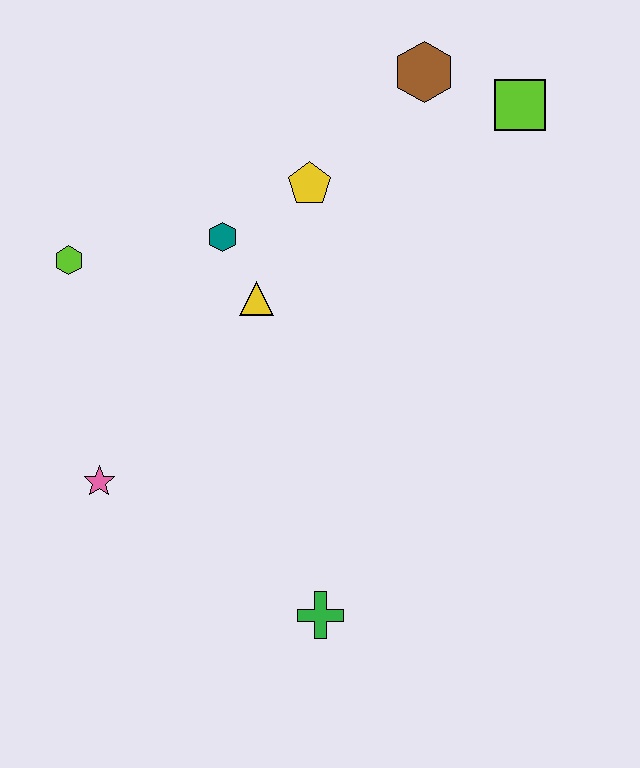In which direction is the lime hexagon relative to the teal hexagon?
The lime hexagon is to the left of the teal hexagon.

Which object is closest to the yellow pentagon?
The teal hexagon is closest to the yellow pentagon.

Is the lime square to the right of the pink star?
Yes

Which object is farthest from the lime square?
The pink star is farthest from the lime square.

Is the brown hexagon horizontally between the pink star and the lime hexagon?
No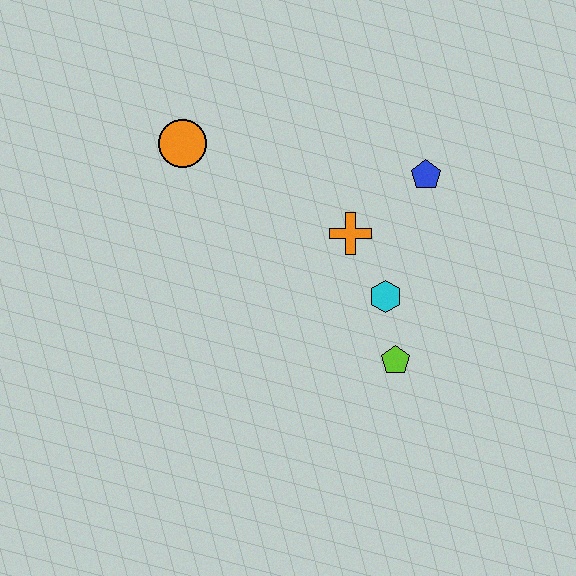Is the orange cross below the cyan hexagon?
No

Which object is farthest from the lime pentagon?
The orange circle is farthest from the lime pentagon.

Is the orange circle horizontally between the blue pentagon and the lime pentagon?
No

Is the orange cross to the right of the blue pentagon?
No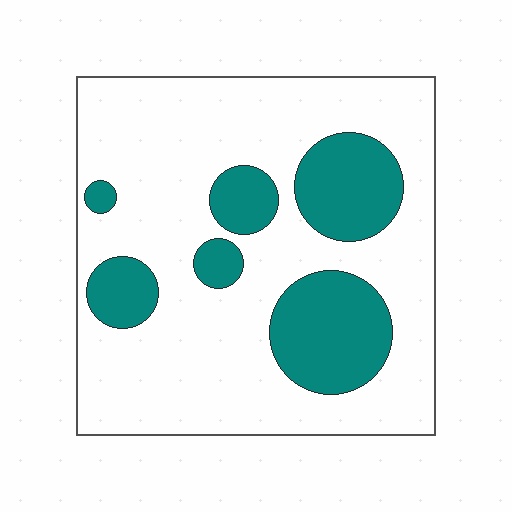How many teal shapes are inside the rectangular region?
6.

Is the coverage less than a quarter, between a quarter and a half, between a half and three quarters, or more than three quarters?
Between a quarter and a half.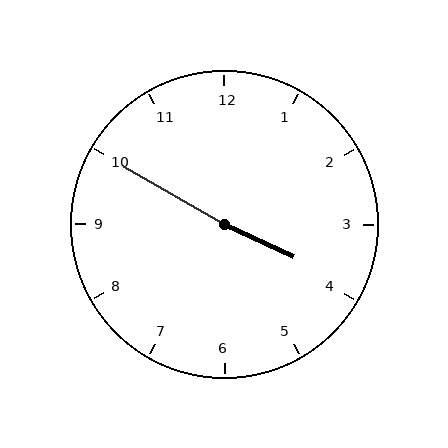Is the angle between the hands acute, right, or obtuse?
It is obtuse.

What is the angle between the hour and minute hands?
Approximately 175 degrees.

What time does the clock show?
3:50.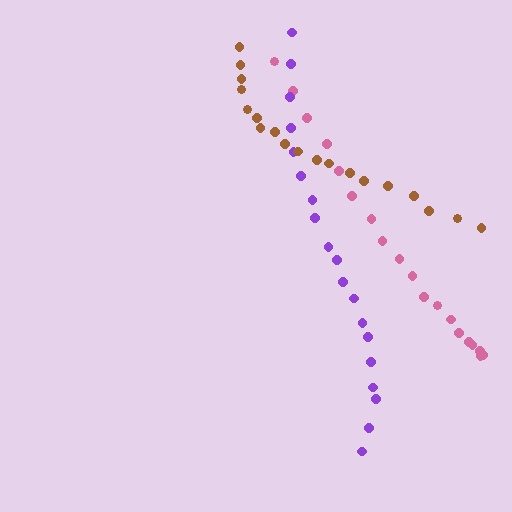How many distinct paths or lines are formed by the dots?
There are 3 distinct paths.